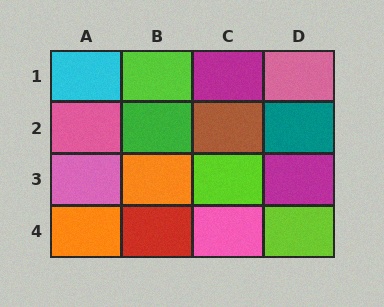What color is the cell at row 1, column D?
Pink.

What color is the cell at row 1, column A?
Cyan.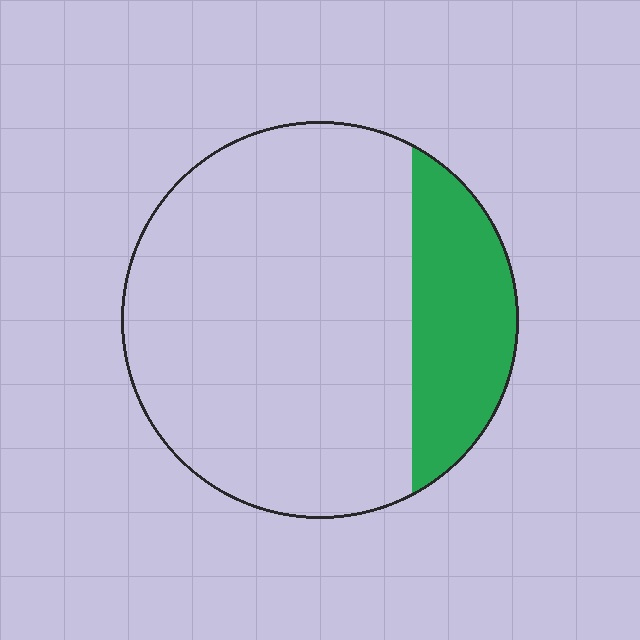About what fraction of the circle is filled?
About one fifth (1/5).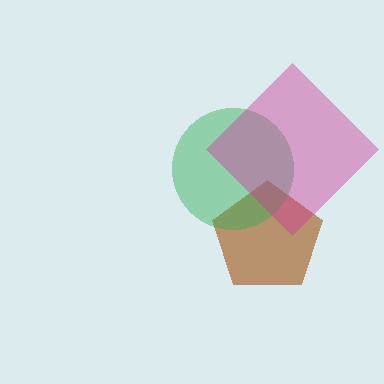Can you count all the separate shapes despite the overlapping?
Yes, there are 3 separate shapes.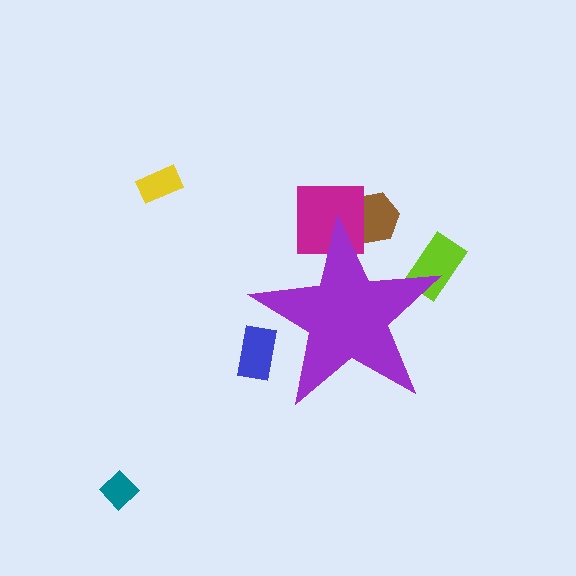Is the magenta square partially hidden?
Yes, the magenta square is partially hidden behind the purple star.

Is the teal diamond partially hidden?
No, the teal diamond is fully visible.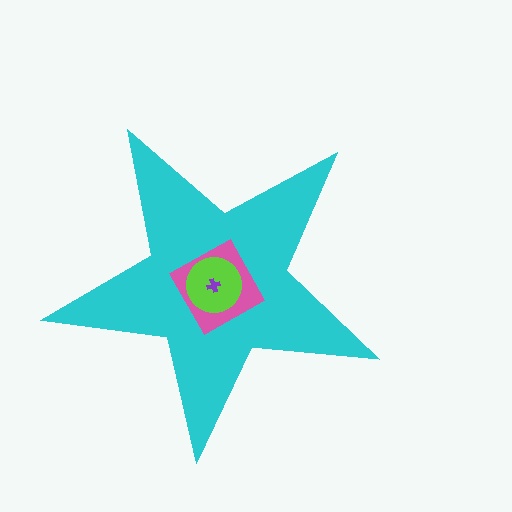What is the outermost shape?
The cyan star.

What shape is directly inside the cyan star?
The pink square.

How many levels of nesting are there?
4.